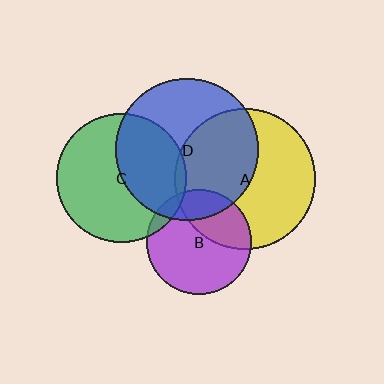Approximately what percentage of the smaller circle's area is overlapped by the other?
Approximately 10%.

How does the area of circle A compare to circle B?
Approximately 1.8 times.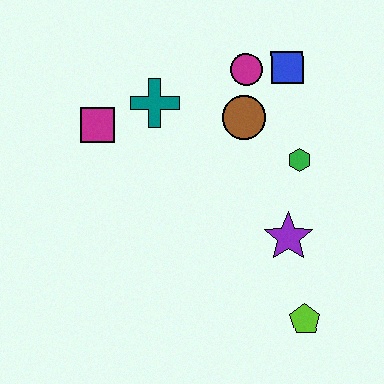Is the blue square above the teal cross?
Yes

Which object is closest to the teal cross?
The magenta square is closest to the teal cross.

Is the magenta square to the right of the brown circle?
No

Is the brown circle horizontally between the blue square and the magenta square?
Yes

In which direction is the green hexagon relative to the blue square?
The green hexagon is below the blue square.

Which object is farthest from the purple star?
The magenta square is farthest from the purple star.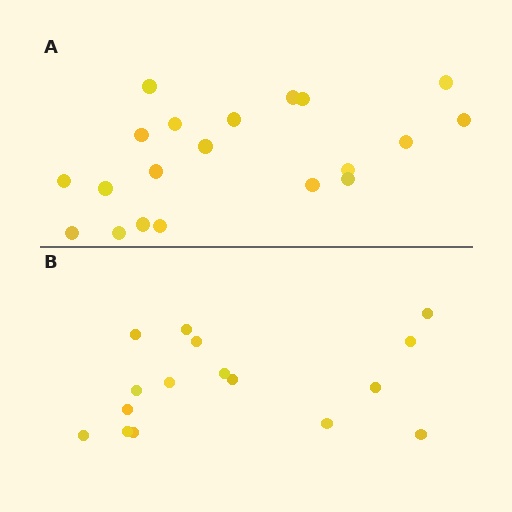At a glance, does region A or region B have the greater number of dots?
Region A (the top region) has more dots.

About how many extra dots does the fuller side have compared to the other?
Region A has about 4 more dots than region B.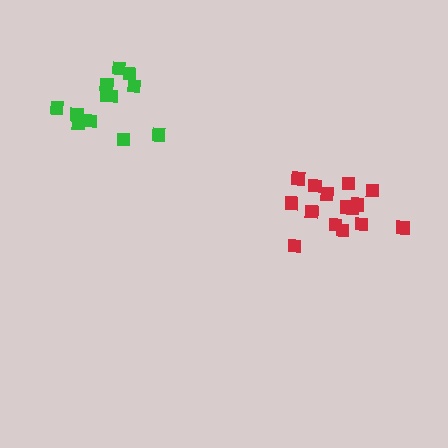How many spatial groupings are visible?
There are 2 spatial groupings.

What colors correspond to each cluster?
The clusters are colored: red, green.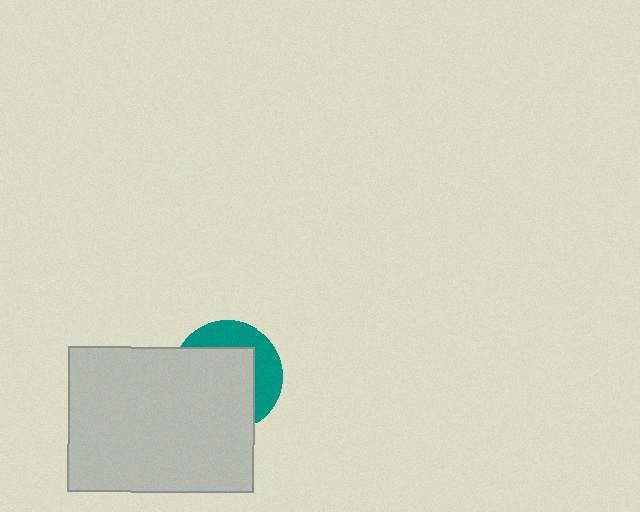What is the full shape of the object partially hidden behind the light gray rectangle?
The partially hidden object is a teal circle.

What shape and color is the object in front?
The object in front is a light gray rectangle.